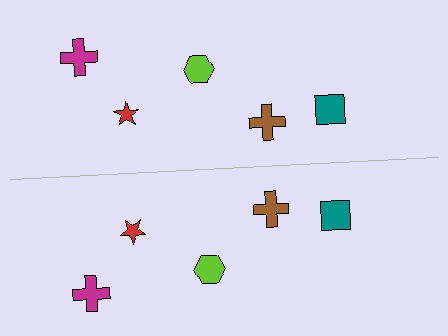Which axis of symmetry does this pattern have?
The pattern has a horizontal axis of symmetry running through the center of the image.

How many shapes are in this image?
There are 10 shapes in this image.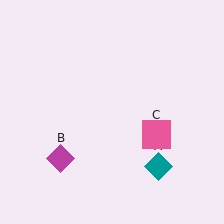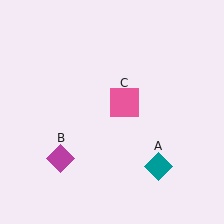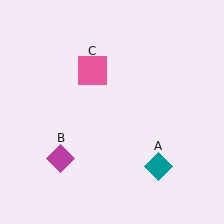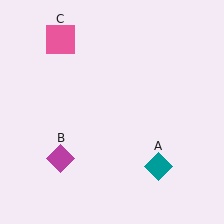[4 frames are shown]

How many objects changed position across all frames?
1 object changed position: pink square (object C).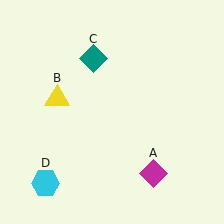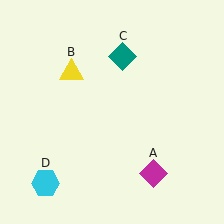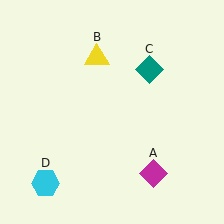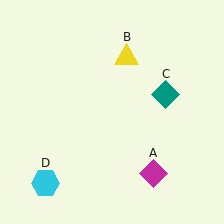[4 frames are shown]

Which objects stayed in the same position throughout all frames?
Magenta diamond (object A) and cyan hexagon (object D) remained stationary.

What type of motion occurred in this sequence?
The yellow triangle (object B), teal diamond (object C) rotated clockwise around the center of the scene.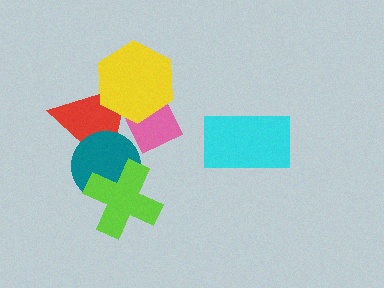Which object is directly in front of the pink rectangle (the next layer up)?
The red triangle is directly in front of the pink rectangle.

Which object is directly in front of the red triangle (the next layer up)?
The teal circle is directly in front of the red triangle.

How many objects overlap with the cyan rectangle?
0 objects overlap with the cyan rectangle.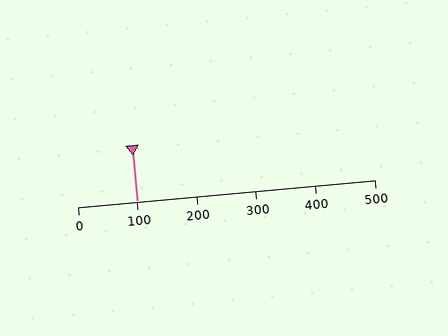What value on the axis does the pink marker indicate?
The marker indicates approximately 100.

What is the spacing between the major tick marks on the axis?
The major ticks are spaced 100 apart.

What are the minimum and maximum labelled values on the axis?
The axis runs from 0 to 500.